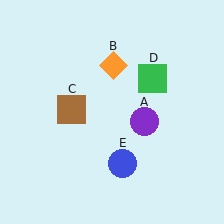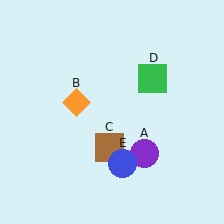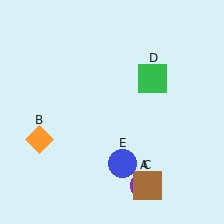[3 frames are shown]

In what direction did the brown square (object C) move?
The brown square (object C) moved down and to the right.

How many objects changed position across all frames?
3 objects changed position: purple circle (object A), orange diamond (object B), brown square (object C).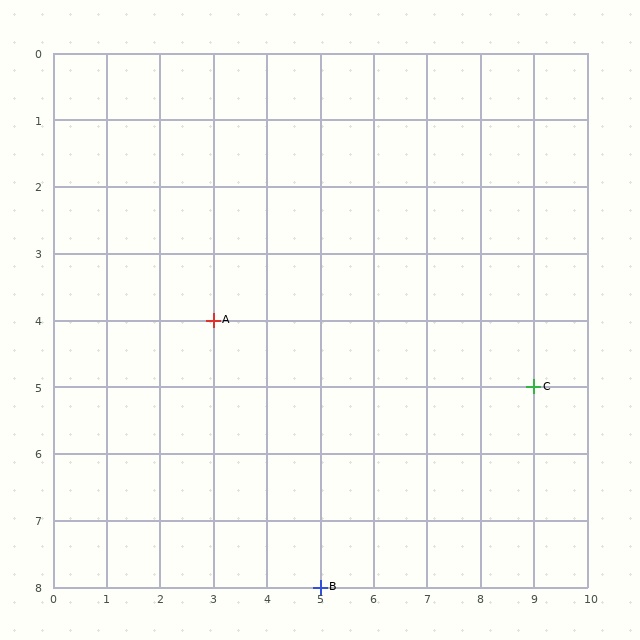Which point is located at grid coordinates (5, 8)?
Point B is at (5, 8).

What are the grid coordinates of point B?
Point B is at grid coordinates (5, 8).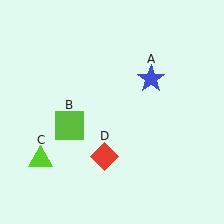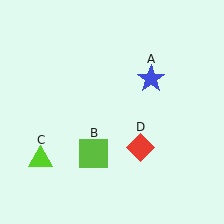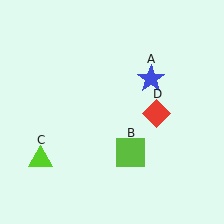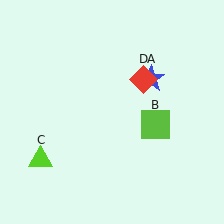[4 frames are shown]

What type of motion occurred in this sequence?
The lime square (object B), red diamond (object D) rotated counterclockwise around the center of the scene.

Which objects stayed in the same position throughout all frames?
Blue star (object A) and lime triangle (object C) remained stationary.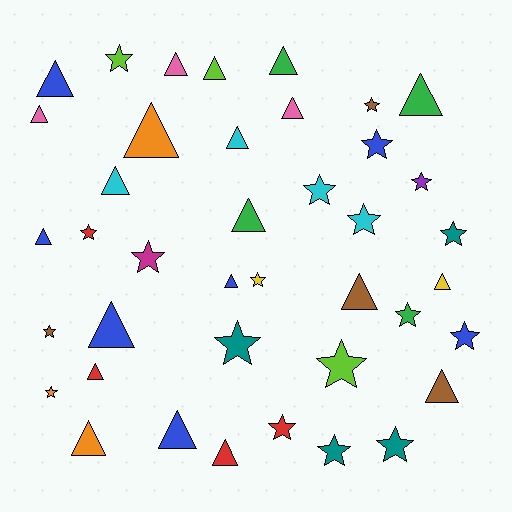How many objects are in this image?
There are 40 objects.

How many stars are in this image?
There are 19 stars.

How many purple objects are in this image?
There is 1 purple object.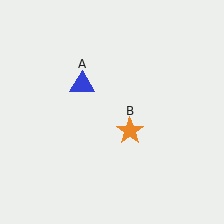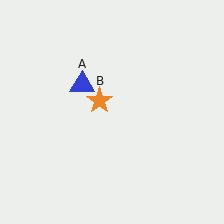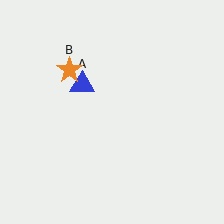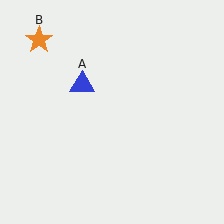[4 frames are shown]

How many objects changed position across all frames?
1 object changed position: orange star (object B).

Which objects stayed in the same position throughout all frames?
Blue triangle (object A) remained stationary.